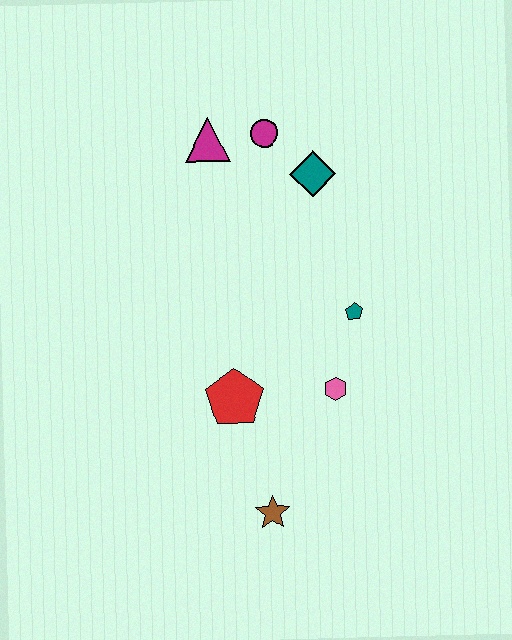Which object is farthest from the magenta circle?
The brown star is farthest from the magenta circle.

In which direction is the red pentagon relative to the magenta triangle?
The red pentagon is below the magenta triangle.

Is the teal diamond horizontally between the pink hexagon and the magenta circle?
Yes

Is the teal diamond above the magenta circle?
No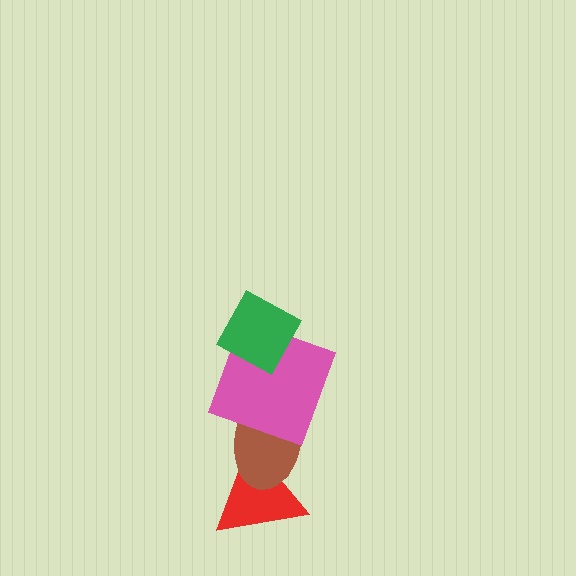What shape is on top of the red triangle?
The brown ellipse is on top of the red triangle.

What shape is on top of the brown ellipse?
The pink square is on top of the brown ellipse.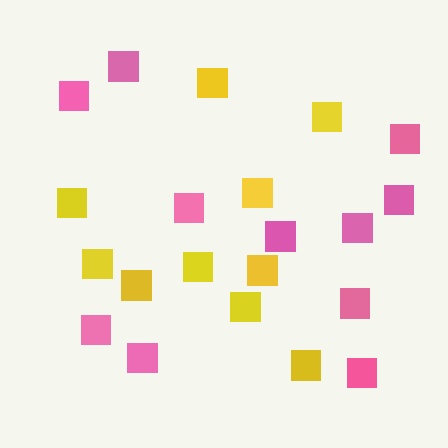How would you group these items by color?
There are 2 groups: one group of yellow squares (10) and one group of pink squares (11).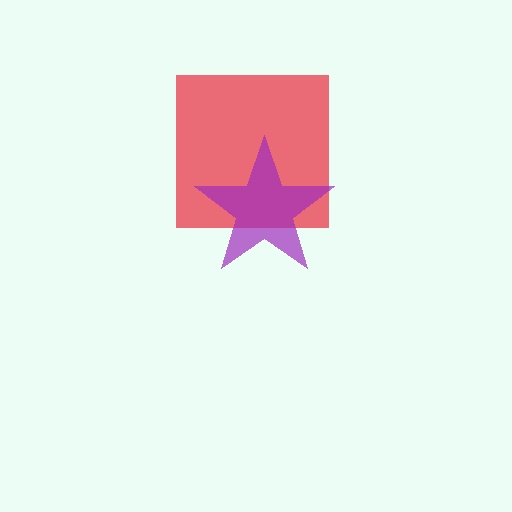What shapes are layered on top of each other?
The layered shapes are: a red square, a purple star.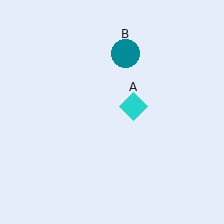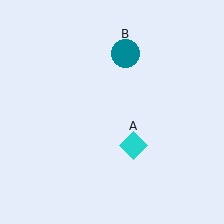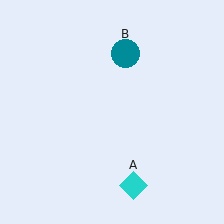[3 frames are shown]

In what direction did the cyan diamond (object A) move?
The cyan diamond (object A) moved down.